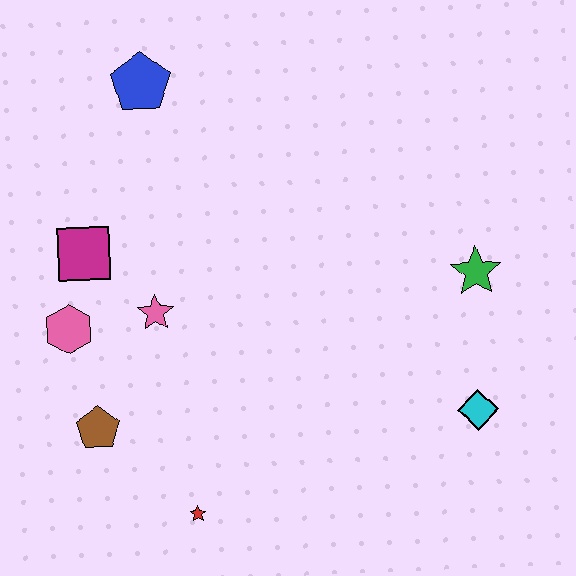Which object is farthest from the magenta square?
The cyan diamond is farthest from the magenta square.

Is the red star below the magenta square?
Yes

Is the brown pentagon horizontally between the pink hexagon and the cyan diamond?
Yes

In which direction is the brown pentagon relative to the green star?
The brown pentagon is to the left of the green star.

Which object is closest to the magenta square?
The pink hexagon is closest to the magenta square.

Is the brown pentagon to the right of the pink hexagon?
Yes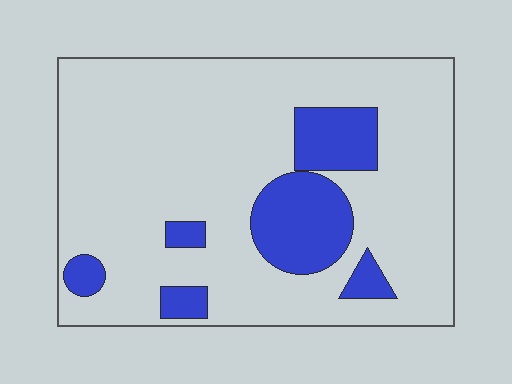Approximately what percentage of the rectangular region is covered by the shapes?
Approximately 20%.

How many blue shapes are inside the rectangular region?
6.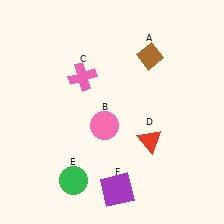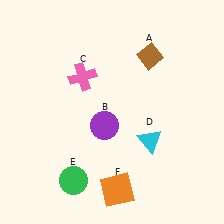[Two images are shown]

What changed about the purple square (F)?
In Image 1, F is purple. In Image 2, it changed to orange.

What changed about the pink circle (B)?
In Image 1, B is pink. In Image 2, it changed to purple.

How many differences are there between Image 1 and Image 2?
There are 3 differences between the two images.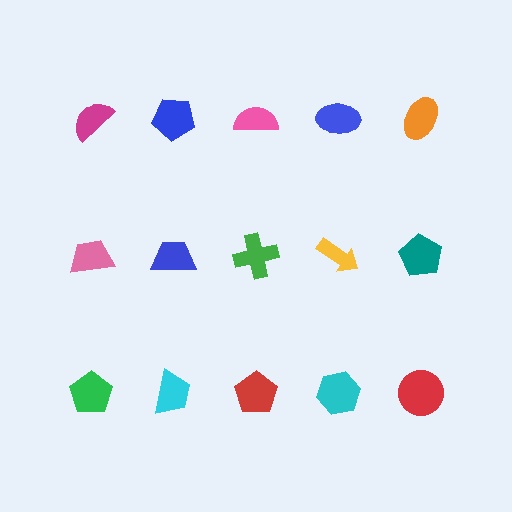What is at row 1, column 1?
A magenta semicircle.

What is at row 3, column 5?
A red circle.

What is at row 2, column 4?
A yellow arrow.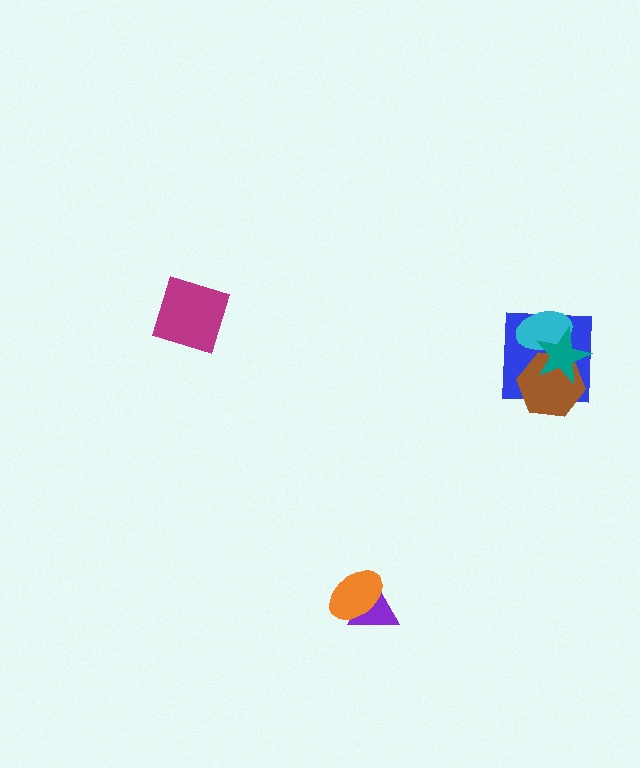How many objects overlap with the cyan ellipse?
3 objects overlap with the cyan ellipse.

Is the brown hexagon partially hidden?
Yes, it is partially covered by another shape.